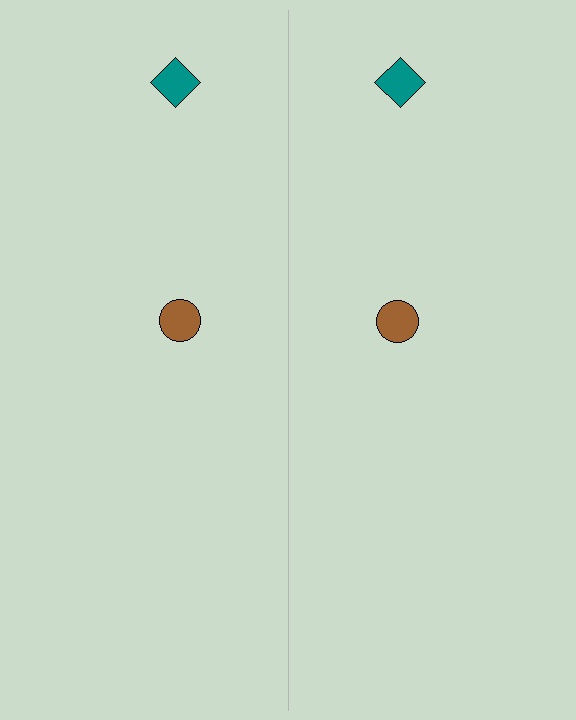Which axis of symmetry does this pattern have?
The pattern has a vertical axis of symmetry running through the center of the image.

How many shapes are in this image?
There are 4 shapes in this image.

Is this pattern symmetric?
Yes, this pattern has bilateral (reflection) symmetry.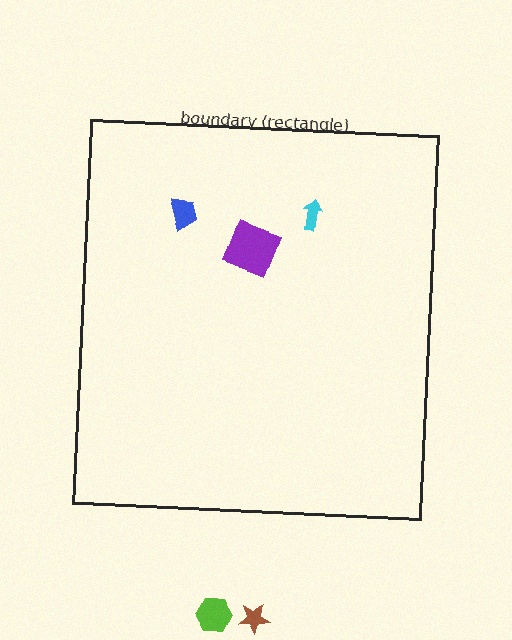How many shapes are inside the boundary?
3 inside, 2 outside.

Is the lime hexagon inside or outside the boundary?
Outside.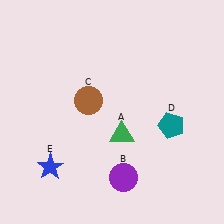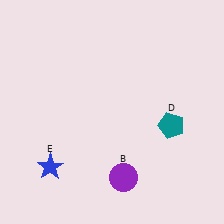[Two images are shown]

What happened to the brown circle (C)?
The brown circle (C) was removed in Image 2. It was in the top-left area of Image 1.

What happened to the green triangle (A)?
The green triangle (A) was removed in Image 2. It was in the bottom-right area of Image 1.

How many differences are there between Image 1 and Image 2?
There are 2 differences between the two images.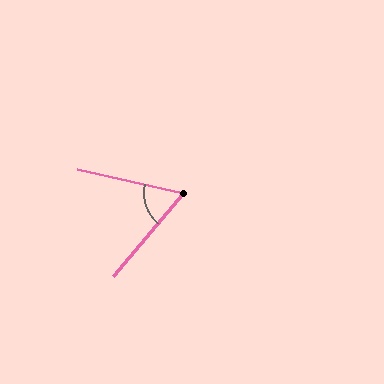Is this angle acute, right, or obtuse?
It is acute.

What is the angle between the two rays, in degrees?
Approximately 63 degrees.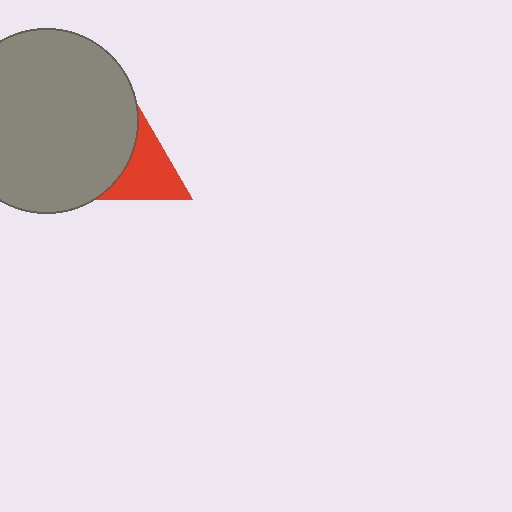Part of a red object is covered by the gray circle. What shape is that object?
It is a triangle.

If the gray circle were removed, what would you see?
You would see the complete red triangle.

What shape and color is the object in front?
The object in front is a gray circle.